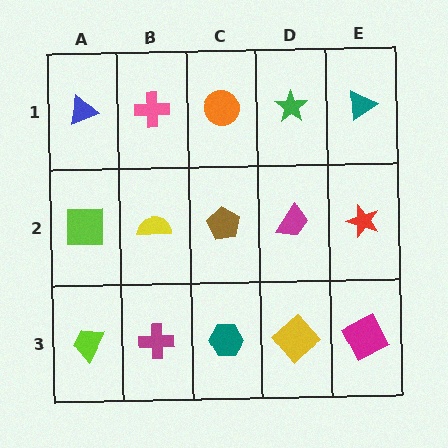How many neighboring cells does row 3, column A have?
2.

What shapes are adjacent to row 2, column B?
A pink cross (row 1, column B), a magenta cross (row 3, column B), a lime square (row 2, column A), a brown pentagon (row 2, column C).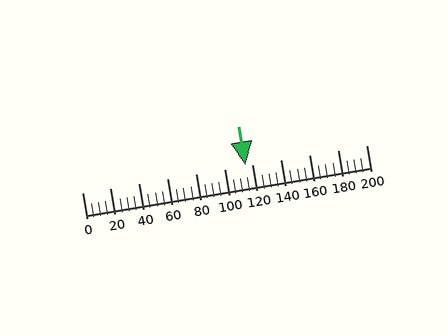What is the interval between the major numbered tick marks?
The major tick marks are spaced 20 units apart.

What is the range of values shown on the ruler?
The ruler shows values from 0 to 200.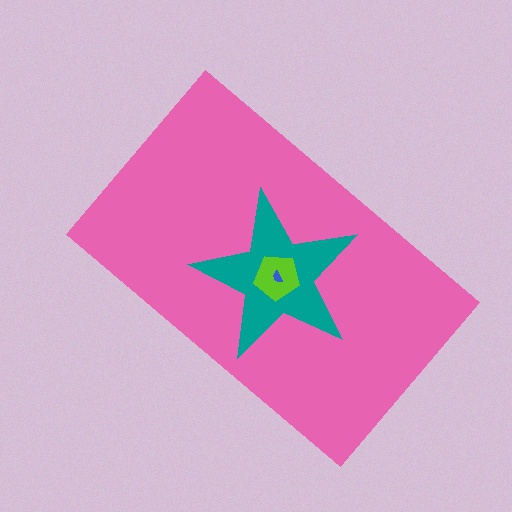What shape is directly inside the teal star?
The lime pentagon.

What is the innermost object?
The blue semicircle.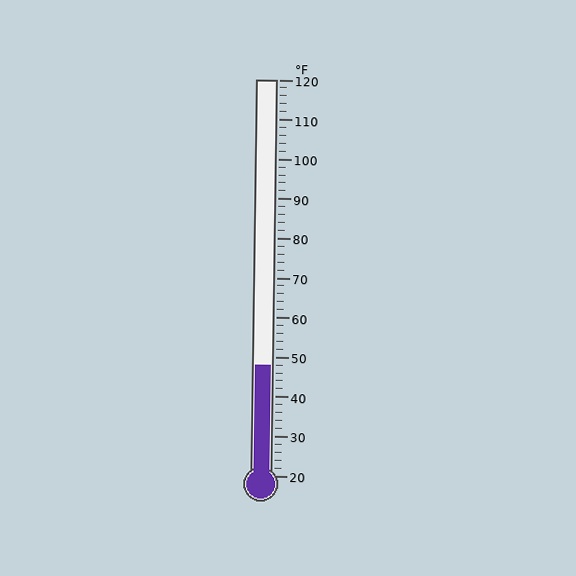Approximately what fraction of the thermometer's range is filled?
The thermometer is filled to approximately 30% of its range.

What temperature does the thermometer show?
The thermometer shows approximately 48°F.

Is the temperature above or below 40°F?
The temperature is above 40°F.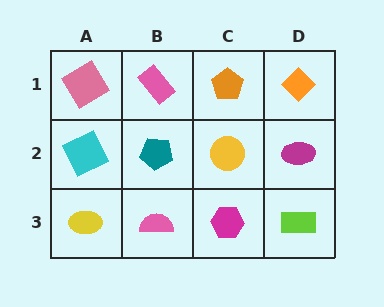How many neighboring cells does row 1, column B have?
3.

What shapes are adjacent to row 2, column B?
A pink rectangle (row 1, column B), a pink semicircle (row 3, column B), a cyan square (row 2, column A), a yellow circle (row 2, column C).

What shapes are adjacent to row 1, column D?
A magenta ellipse (row 2, column D), an orange pentagon (row 1, column C).